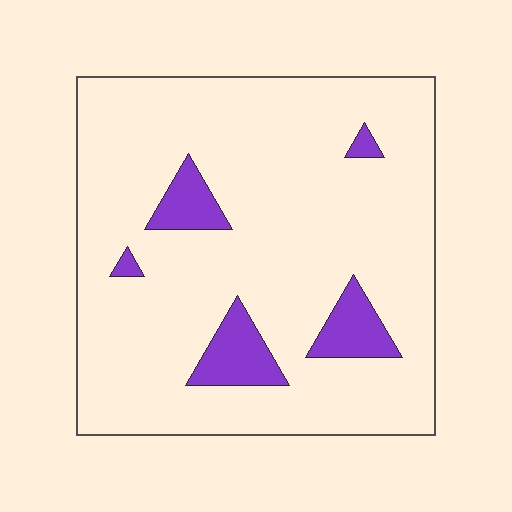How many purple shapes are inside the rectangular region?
5.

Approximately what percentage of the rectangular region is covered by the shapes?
Approximately 10%.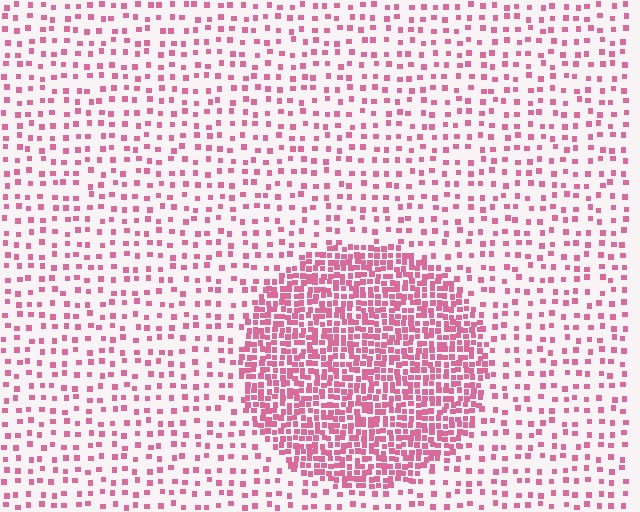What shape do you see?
I see a circle.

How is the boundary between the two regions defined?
The boundary is defined by a change in element density (approximately 3.1x ratio). All elements are the same color, size, and shape.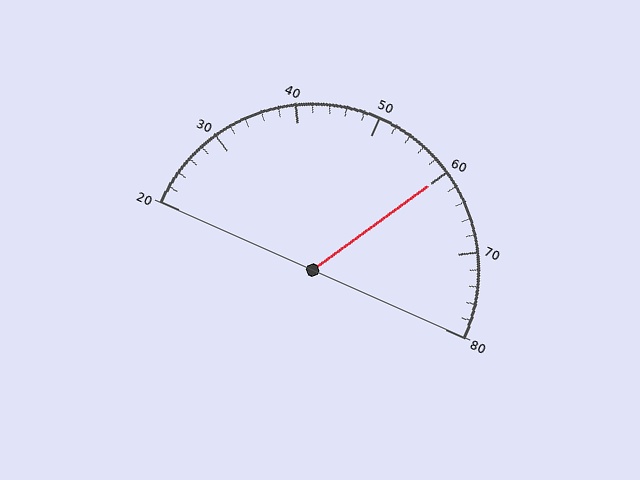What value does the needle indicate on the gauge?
The needle indicates approximately 60.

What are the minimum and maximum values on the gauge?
The gauge ranges from 20 to 80.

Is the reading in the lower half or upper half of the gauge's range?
The reading is in the upper half of the range (20 to 80).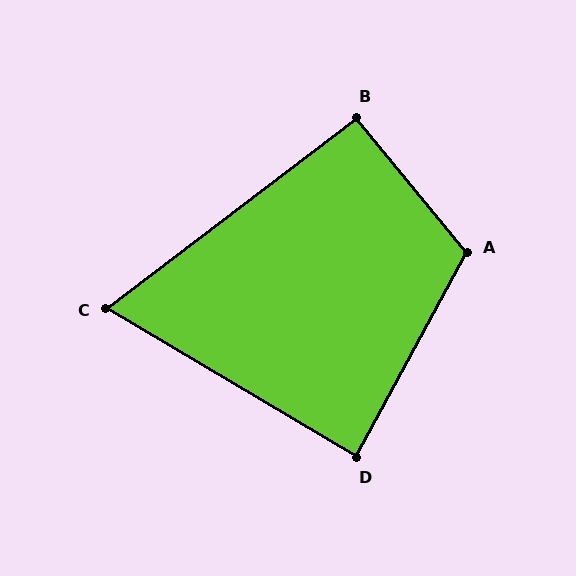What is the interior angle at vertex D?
Approximately 88 degrees (approximately right).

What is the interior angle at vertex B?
Approximately 92 degrees (approximately right).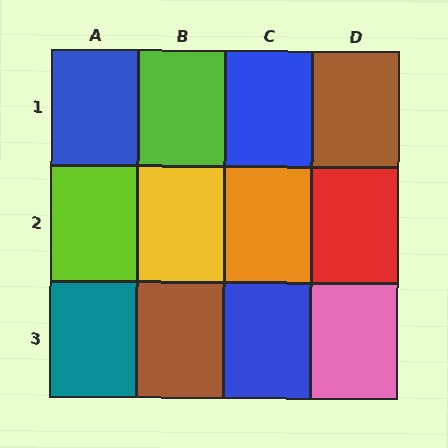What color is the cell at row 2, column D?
Red.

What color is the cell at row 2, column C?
Orange.